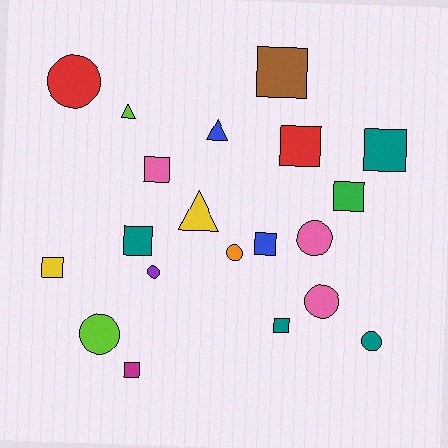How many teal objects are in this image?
There are 4 teal objects.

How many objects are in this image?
There are 20 objects.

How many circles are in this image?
There are 7 circles.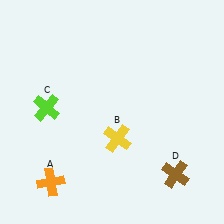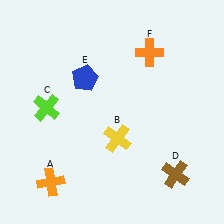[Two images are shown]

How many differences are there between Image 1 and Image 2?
There are 2 differences between the two images.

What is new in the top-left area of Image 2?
A blue pentagon (E) was added in the top-left area of Image 2.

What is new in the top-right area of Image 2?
An orange cross (F) was added in the top-right area of Image 2.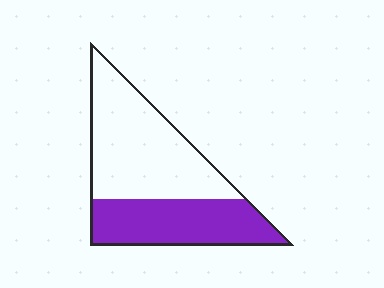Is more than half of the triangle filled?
No.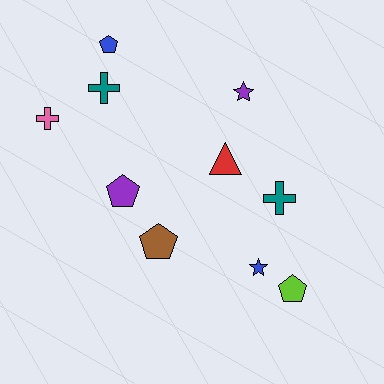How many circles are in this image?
There are no circles.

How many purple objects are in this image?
There are 2 purple objects.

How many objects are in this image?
There are 10 objects.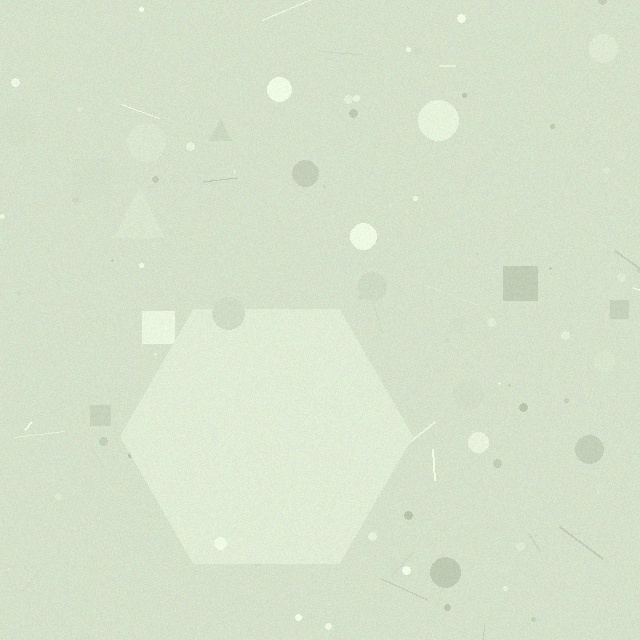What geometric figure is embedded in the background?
A hexagon is embedded in the background.